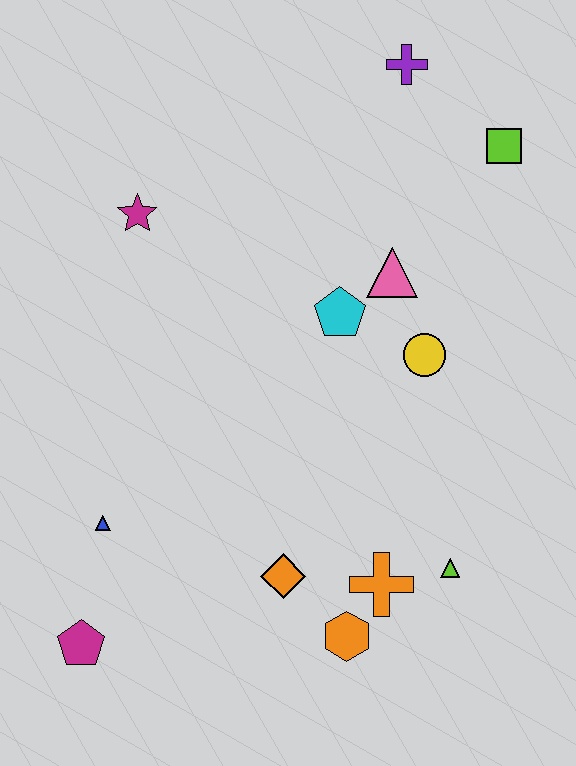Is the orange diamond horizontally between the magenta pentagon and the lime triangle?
Yes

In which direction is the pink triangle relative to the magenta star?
The pink triangle is to the right of the magenta star.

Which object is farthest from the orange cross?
The purple cross is farthest from the orange cross.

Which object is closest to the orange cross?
The orange hexagon is closest to the orange cross.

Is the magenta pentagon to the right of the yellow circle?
No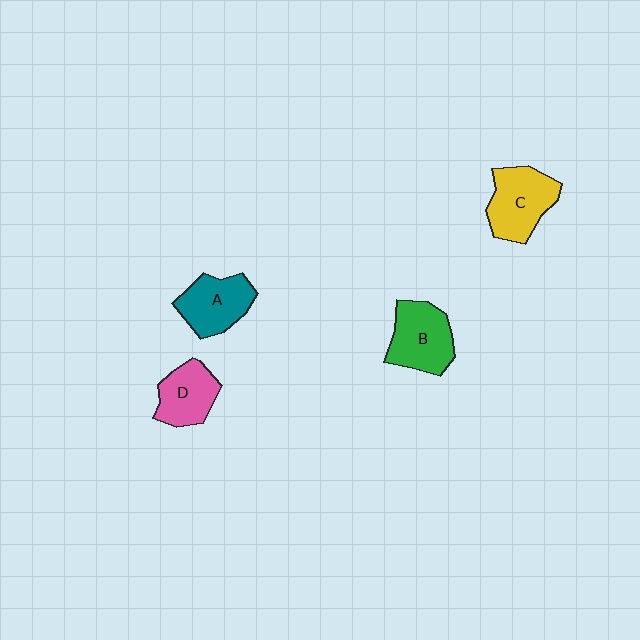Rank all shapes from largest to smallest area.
From largest to smallest: C (yellow), B (green), A (teal), D (pink).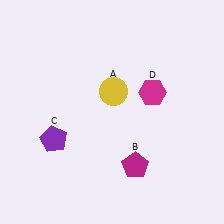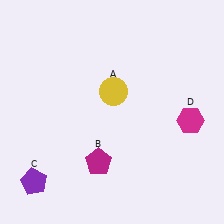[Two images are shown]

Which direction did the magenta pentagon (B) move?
The magenta pentagon (B) moved left.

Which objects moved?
The objects that moved are: the magenta pentagon (B), the purple pentagon (C), the magenta hexagon (D).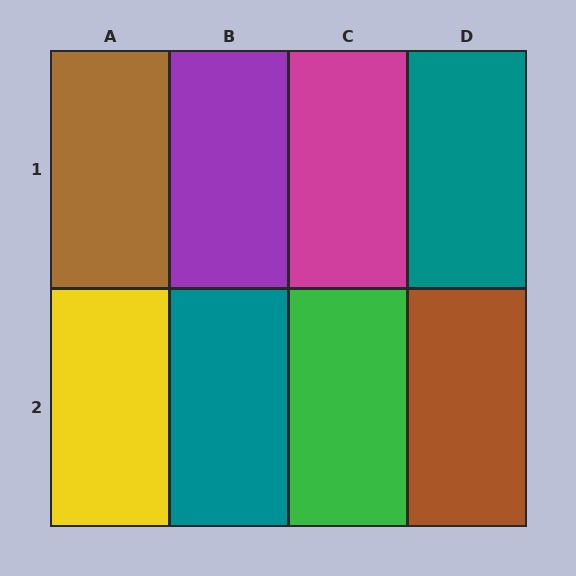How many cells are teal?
2 cells are teal.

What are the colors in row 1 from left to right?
Brown, purple, magenta, teal.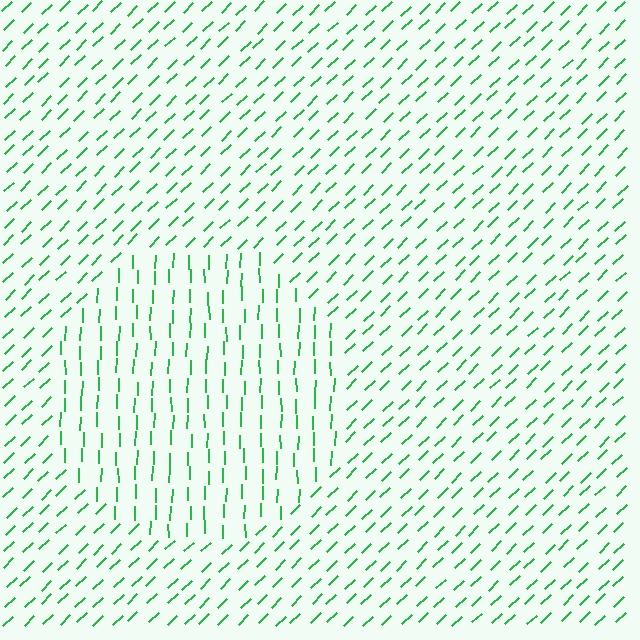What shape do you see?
I see a circle.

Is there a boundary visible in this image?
Yes, there is a texture boundary formed by a change in line orientation.